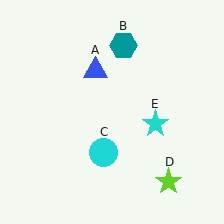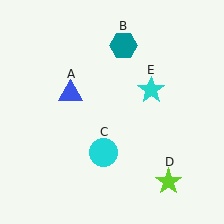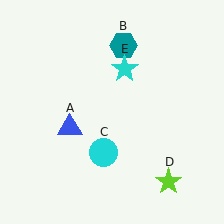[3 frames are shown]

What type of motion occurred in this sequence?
The blue triangle (object A), cyan star (object E) rotated counterclockwise around the center of the scene.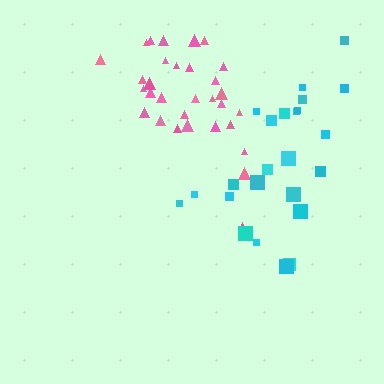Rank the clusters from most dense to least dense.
pink, cyan.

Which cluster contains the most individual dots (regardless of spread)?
Pink (31).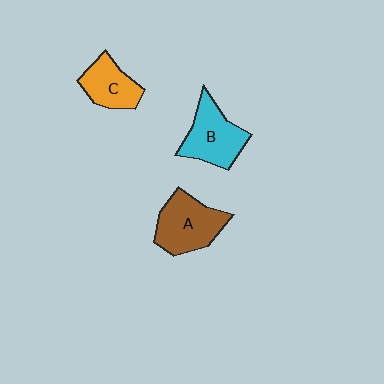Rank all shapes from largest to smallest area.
From largest to smallest: A (brown), B (cyan), C (orange).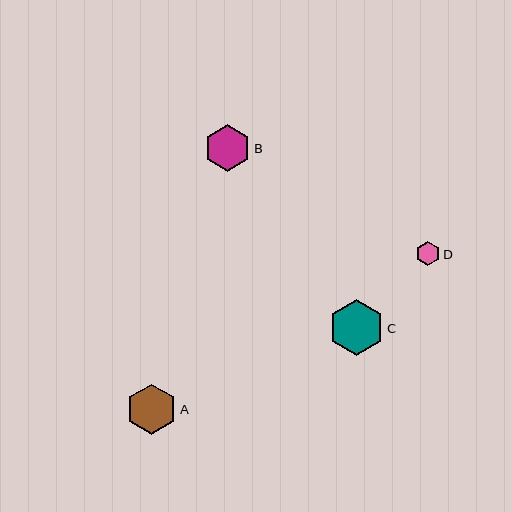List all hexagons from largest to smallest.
From largest to smallest: C, A, B, D.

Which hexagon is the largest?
Hexagon C is the largest with a size of approximately 56 pixels.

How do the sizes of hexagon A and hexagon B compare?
Hexagon A and hexagon B are approximately the same size.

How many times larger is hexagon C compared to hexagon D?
Hexagon C is approximately 2.3 times the size of hexagon D.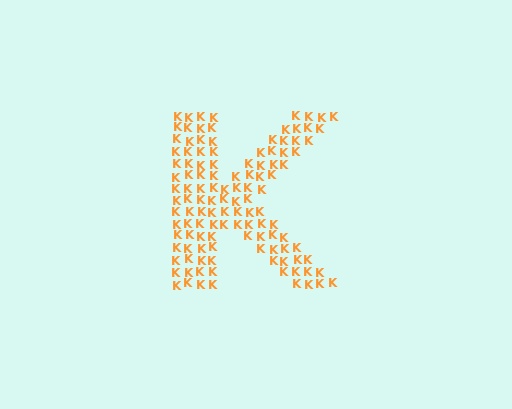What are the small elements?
The small elements are letter K's.